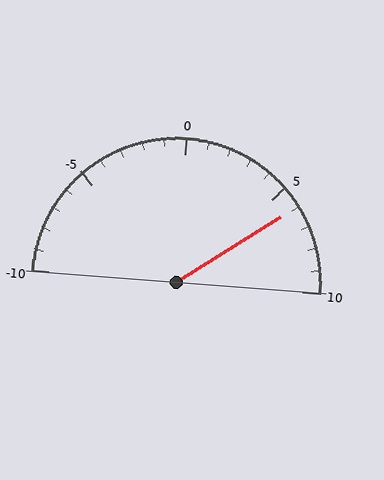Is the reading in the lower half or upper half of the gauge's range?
The reading is in the upper half of the range (-10 to 10).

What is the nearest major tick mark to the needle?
The nearest major tick mark is 5.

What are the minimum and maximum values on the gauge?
The gauge ranges from -10 to 10.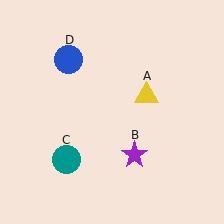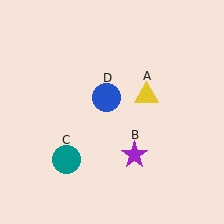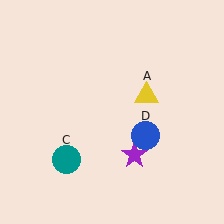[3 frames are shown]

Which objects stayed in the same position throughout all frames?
Yellow triangle (object A) and purple star (object B) and teal circle (object C) remained stationary.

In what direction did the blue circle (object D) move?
The blue circle (object D) moved down and to the right.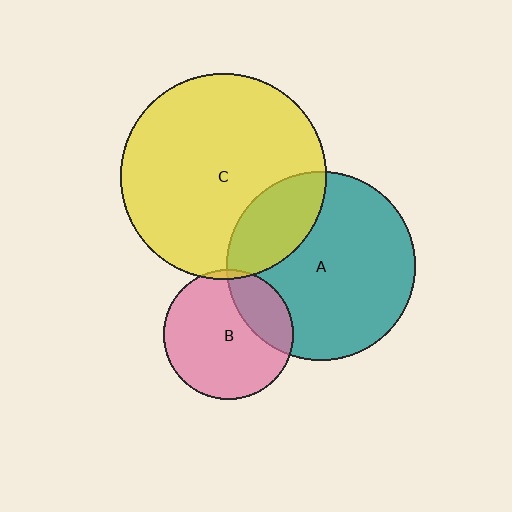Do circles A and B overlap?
Yes.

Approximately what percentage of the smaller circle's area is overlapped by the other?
Approximately 25%.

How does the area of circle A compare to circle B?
Approximately 2.1 times.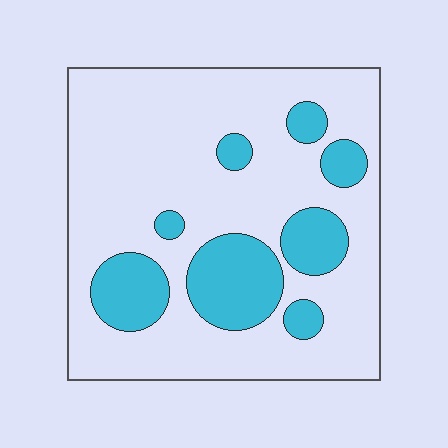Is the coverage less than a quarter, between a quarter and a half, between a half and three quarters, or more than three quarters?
Less than a quarter.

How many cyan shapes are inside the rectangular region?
8.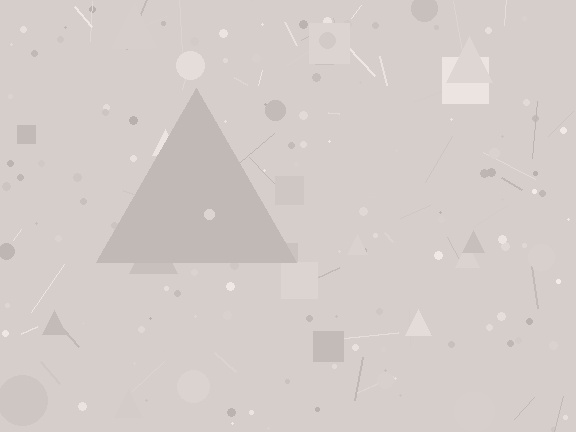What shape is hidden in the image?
A triangle is hidden in the image.